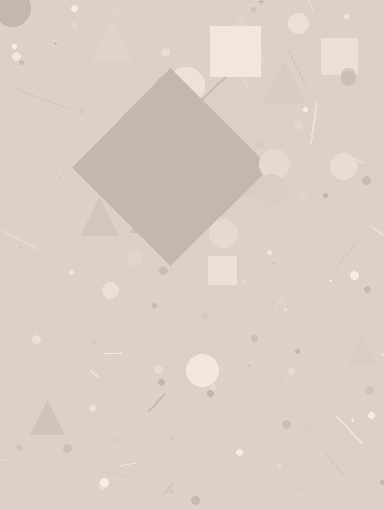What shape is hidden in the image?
A diamond is hidden in the image.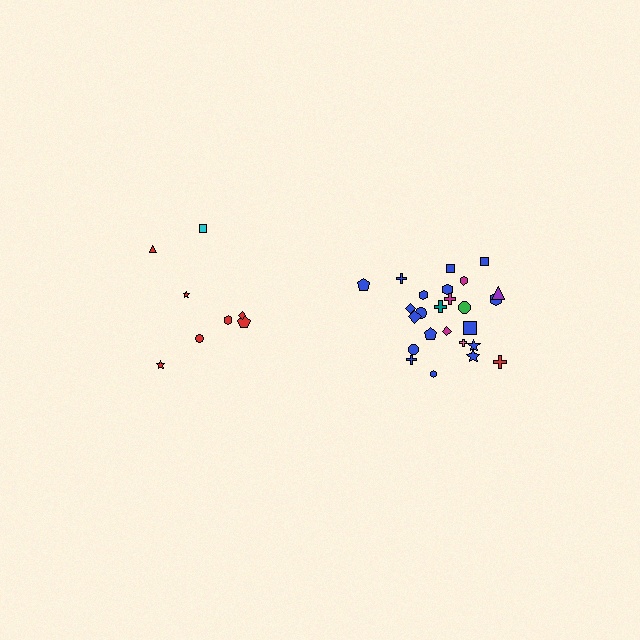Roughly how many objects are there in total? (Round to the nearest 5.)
Roughly 35 objects in total.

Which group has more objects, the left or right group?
The right group.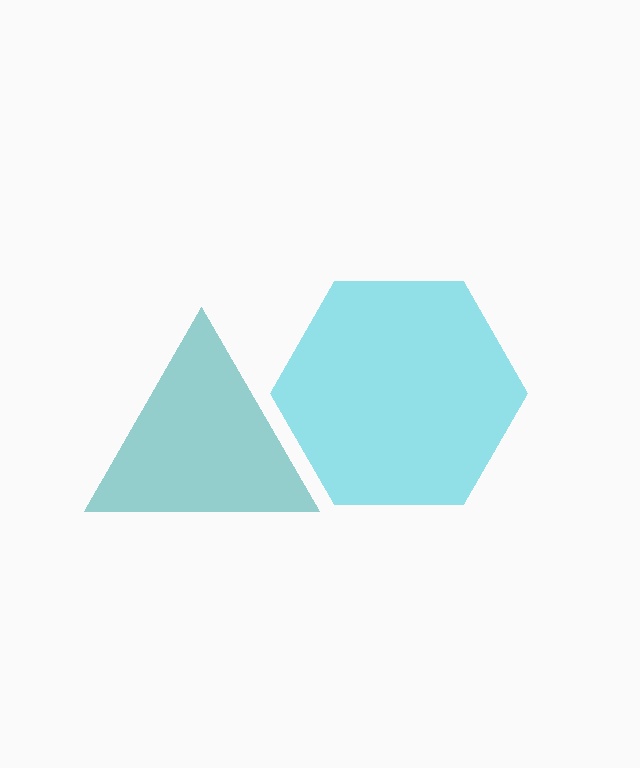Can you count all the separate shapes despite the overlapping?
Yes, there are 2 separate shapes.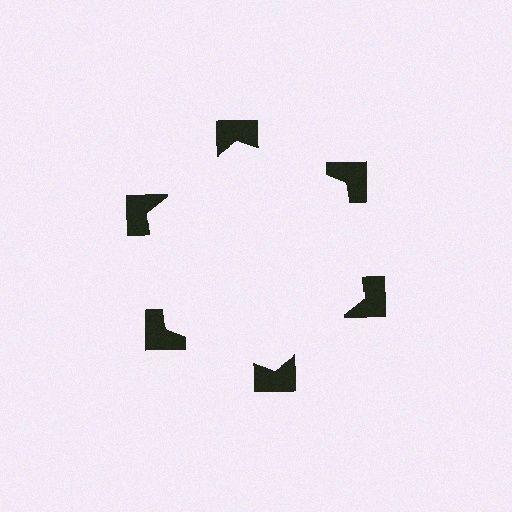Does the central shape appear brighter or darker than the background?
It typically appears slightly brighter than the background, even though no actual brightness change is drawn.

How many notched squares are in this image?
There are 6 — one at each vertex of the illusory hexagon.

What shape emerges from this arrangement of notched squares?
An illusory hexagon — its edges are inferred from the aligned wedge cuts in the notched squares, not physically drawn.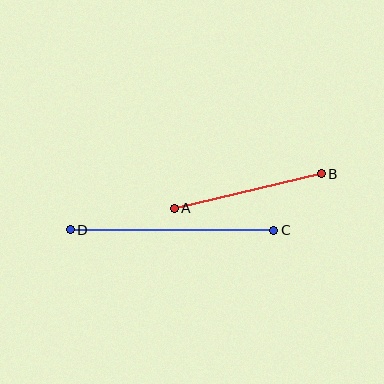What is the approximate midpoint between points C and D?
The midpoint is at approximately (172, 230) pixels.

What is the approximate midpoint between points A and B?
The midpoint is at approximately (248, 191) pixels.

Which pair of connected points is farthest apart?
Points C and D are farthest apart.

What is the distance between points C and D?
The distance is approximately 203 pixels.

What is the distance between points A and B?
The distance is approximately 151 pixels.